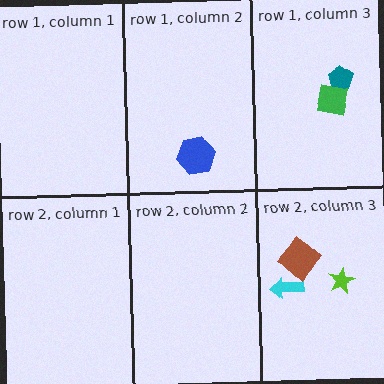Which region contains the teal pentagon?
The row 1, column 3 region.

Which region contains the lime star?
The row 2, column 3 region.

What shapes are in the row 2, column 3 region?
The lime star, the brown diamond, the cyan arrow.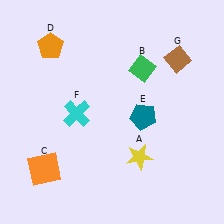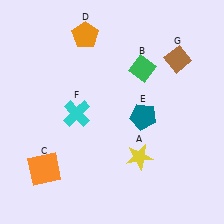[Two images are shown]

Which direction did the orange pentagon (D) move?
The orange pentagon (D) moved right.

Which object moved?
The orange pentagon (D) moved right.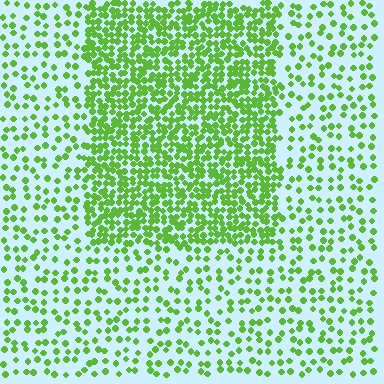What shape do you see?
I see a rectangle.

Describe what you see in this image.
The image contains small lime elements arranged at two different densities. A rectangle-shaped region is visible where the elements are more densely packed than the surrounding area.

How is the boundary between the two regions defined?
The boundary is defined by a change in element density (approximately 2.5x ratio). All elements are the same color, size, and shape.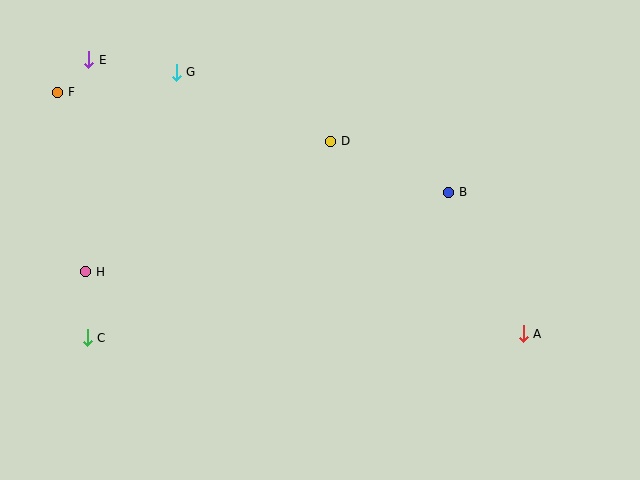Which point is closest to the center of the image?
Point D at (331, 141) is closest to the center.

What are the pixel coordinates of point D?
Point D is at (331, 141).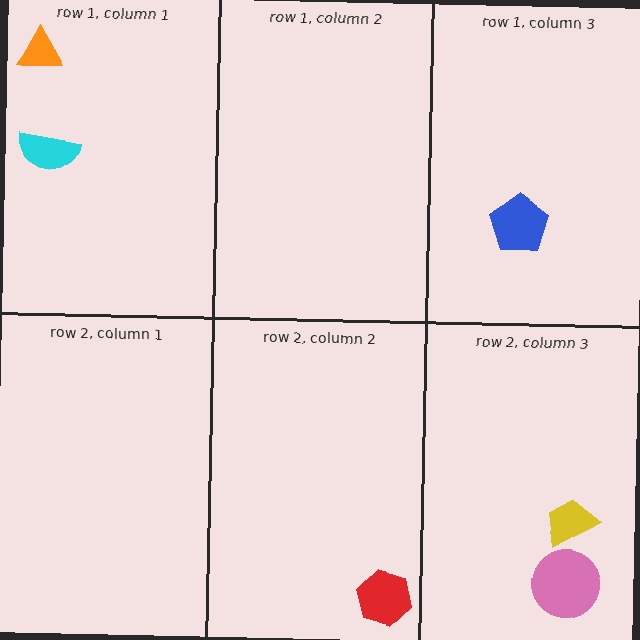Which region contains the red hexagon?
The row 2, column 2 region.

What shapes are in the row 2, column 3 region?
The pink circle, the yellow trapezoid.